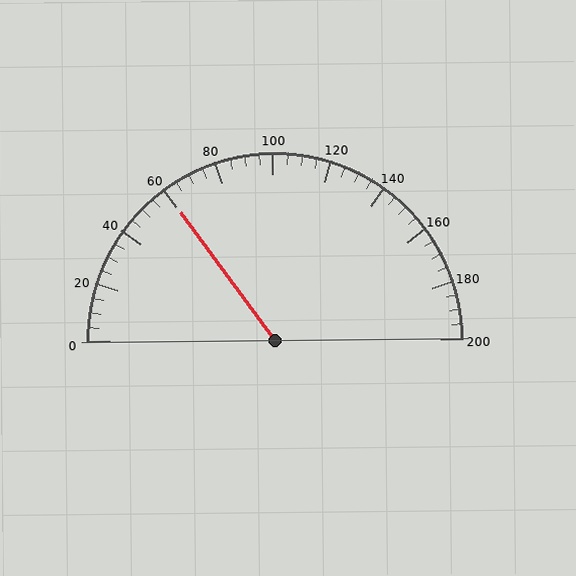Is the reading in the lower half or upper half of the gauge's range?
The reading is in the lower half of the range (0 to 200).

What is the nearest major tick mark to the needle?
The nearest major tick mark is 60.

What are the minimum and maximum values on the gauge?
The gauge ranges from 0 to 200.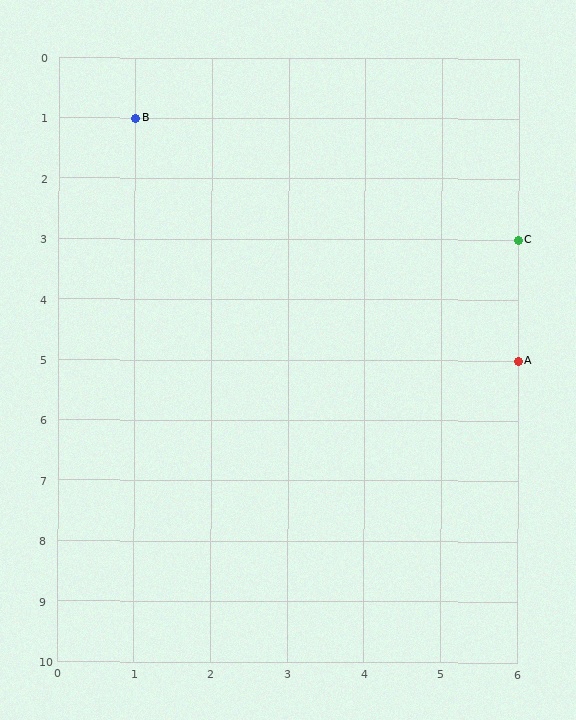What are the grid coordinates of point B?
Point B is at grid coordinates (1, 1).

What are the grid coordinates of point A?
Point A is at grid coordinates (6, 5).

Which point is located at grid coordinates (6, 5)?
Point A is at (6, 5).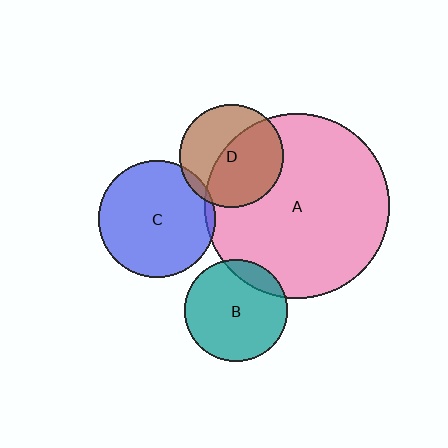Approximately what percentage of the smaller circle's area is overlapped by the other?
Approximately 15%.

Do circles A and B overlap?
Yes.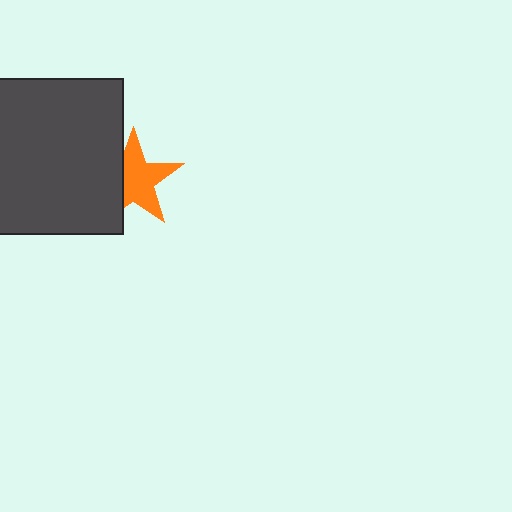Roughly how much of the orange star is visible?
Most of it is visible (roughly 69%).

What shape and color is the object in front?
The object in front is a dark gray square.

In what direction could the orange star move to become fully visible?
The orange star could move right. That would shift it out from behind the dark gray square entirely.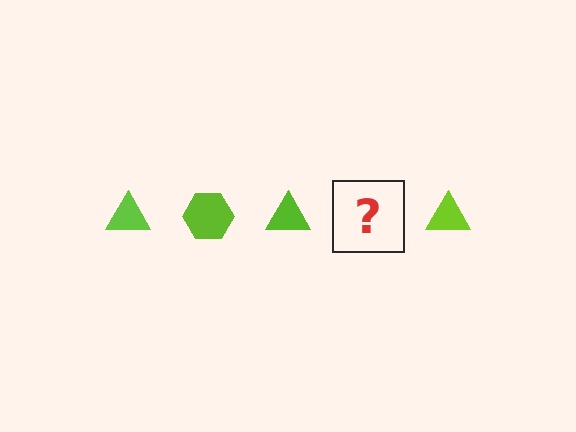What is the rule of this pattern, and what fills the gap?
The rule is that the pattern cycles through triangle, hexagon shapes in lime. The gap should be filled with a lime hexagon.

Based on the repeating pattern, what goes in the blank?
The blank should be a lime hexagon.